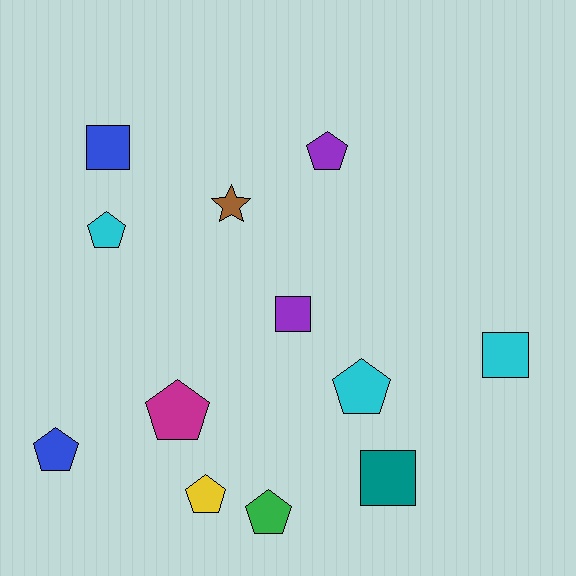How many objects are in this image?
There are 12 objects.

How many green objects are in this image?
There is 1 green object.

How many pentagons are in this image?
There are 7 pentagons.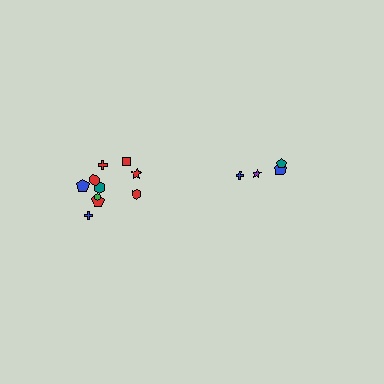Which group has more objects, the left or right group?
The left group.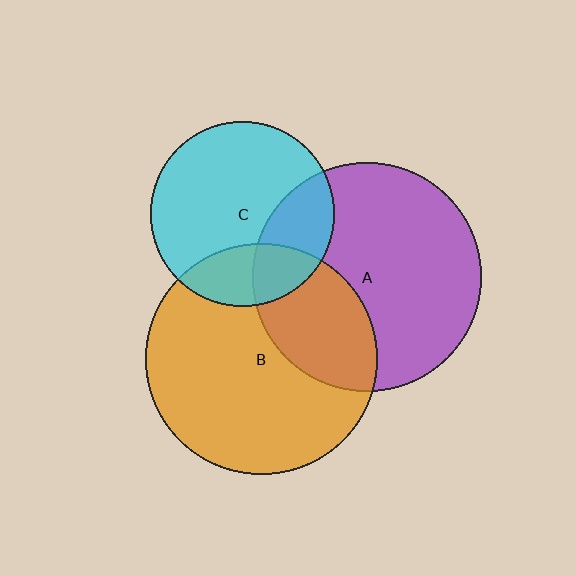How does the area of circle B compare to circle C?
Approximately 1.6 times.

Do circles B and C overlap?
Yes.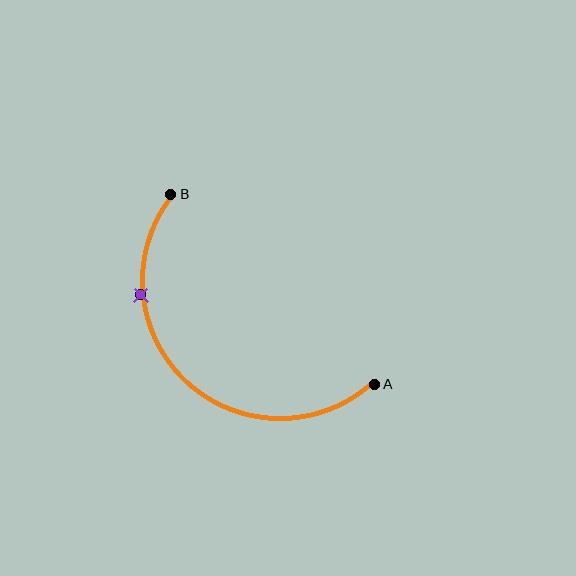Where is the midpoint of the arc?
The arc midpoint is the point on the curve farthest from the straight line joining A and B. It sits below and to the left of that line.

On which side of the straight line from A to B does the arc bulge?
The arc bulges below and to the left of the straight line connecting A and B.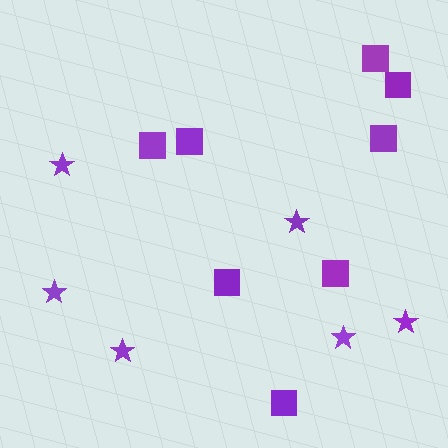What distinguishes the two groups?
There are 2 groups: one group of stars (6) and one group of squares (8).